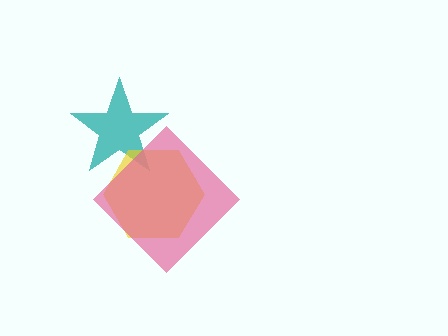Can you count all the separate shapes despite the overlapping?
Yes, there are 3 separate shapes.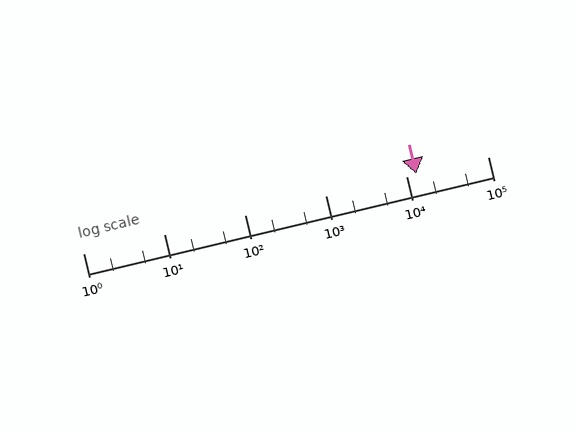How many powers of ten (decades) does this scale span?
The scale spans 5 decades, from 1 to 100000.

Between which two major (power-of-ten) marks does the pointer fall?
The pointer is between 10000 and 100000.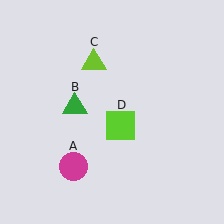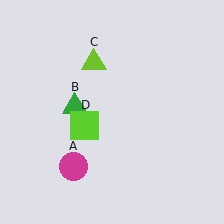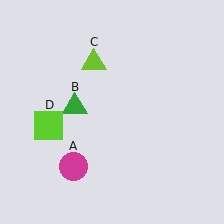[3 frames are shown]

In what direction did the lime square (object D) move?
The lime square (object D) moved left.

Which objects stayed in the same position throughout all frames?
Magenta circle (object A) and green triangle (object B) and lime triangle (object C) remained stationary.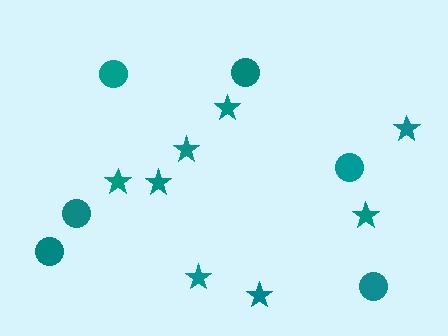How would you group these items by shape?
There are 2 groups: one group of circles (6) and one group of stars (8).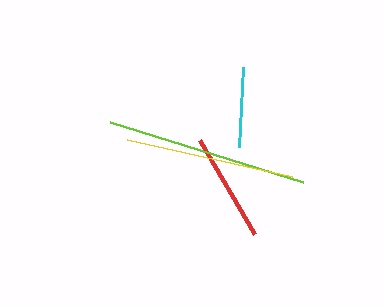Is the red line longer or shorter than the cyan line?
The red line is longer than the cyan line.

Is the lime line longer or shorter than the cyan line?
The lime line is longer than the cyan line.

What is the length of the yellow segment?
The yellow segment is approximately 169 pixels long.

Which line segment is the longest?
The lime line is the longest at approximately 203 pixels.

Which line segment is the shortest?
The cyan line is the shortest at approximately 80 pixels.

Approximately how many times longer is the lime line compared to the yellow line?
The lime line is approximately 1.2 times the length of the yellow line.